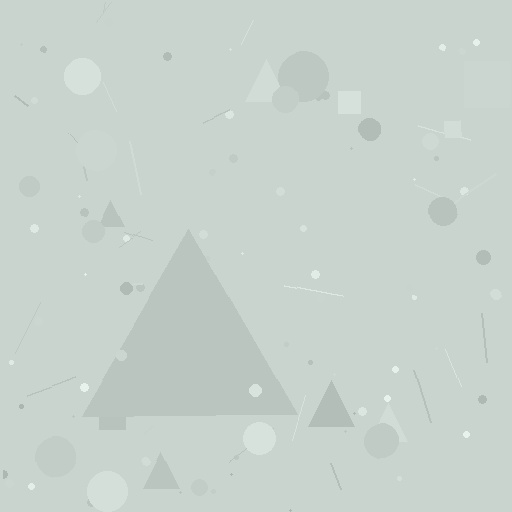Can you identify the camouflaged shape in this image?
The camouflaged shape is a triangle.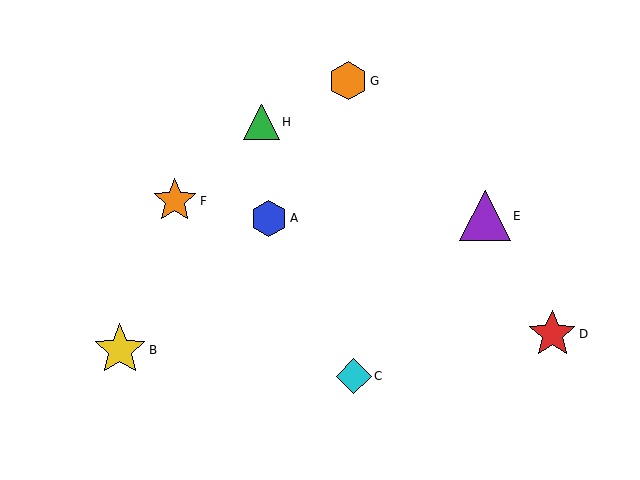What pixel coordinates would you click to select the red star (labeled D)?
Click at (552, 334) to select the red star D.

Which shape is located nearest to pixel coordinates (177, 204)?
The orange star (labeled F) at (175, 201) is nearest to that location.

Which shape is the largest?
The yellow star (labeled B) is the largest.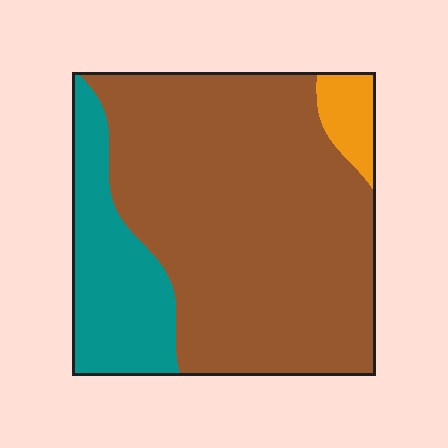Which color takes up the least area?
Orange, at roughly 5%.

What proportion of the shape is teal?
Teal covers roughly 20% of the shape.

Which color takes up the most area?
Brown, at roughly 75%.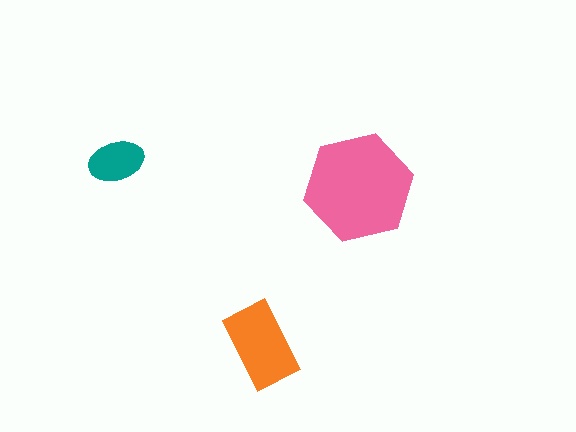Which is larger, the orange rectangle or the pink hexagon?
The pink hexagon.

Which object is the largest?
The pink hexagon.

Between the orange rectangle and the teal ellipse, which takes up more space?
The orange rectangle.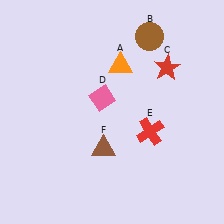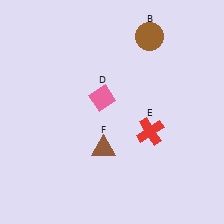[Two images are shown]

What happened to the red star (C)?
The red star (C) was removed in Image 2. It was in the top-right area of Image 1.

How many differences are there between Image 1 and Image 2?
There are 2 differences between the two images.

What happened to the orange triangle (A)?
The orange triangle (A) was removed in Image 2. It was in the top-right area of Image 1.